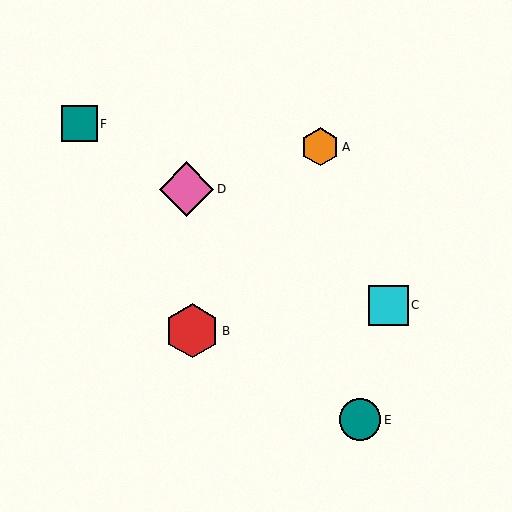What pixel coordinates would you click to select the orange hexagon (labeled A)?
Click at (320, 147) to select the orange hexagon A.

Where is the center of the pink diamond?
The center of the pink diamond is at (187, 189).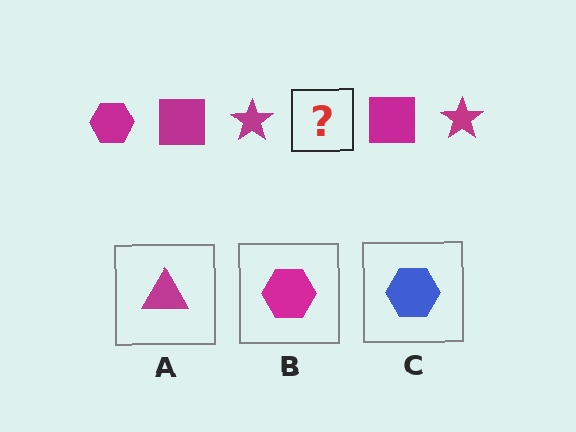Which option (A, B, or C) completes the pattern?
B.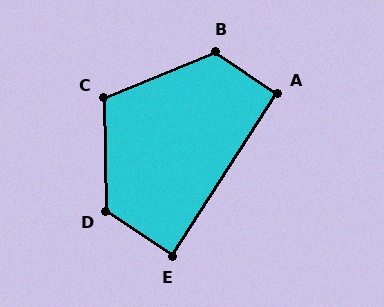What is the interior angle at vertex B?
Approximately 124 degrees (obtuse).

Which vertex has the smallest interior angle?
E, at approximately 89 degrees.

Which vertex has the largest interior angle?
D, at approximately 124 degrees.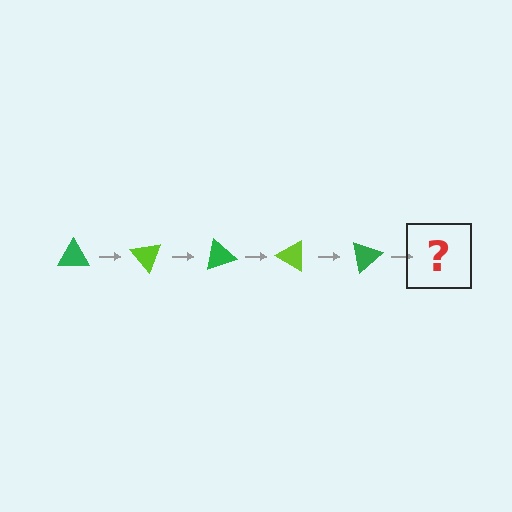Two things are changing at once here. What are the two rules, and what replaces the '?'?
The two rules are that it rotates 50 degrees each step and the color cycles through green and lime. The '?' should be a lime triangle, rotated 250 degrees from the start.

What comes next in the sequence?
The next element should be a lime triangle, rotated 250 degrees from the start.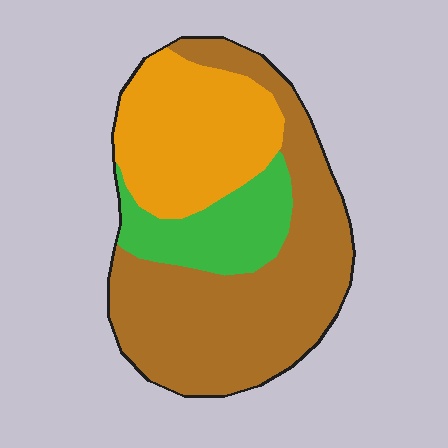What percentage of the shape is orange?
Orange takes up about one third (1/3) of the shape.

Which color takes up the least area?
Green, at roughly 15%.